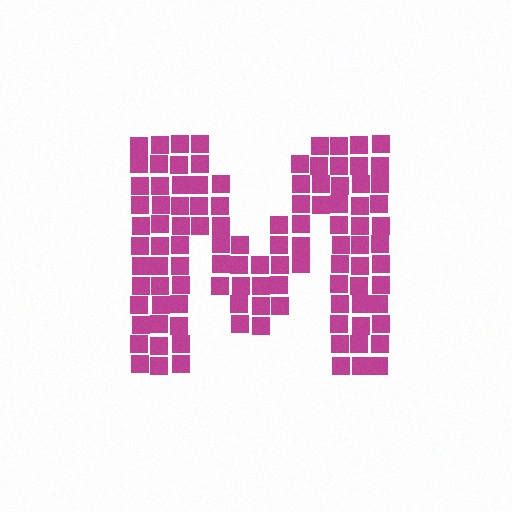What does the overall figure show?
The overall figure shows the letter M.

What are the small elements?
The small elements are squares.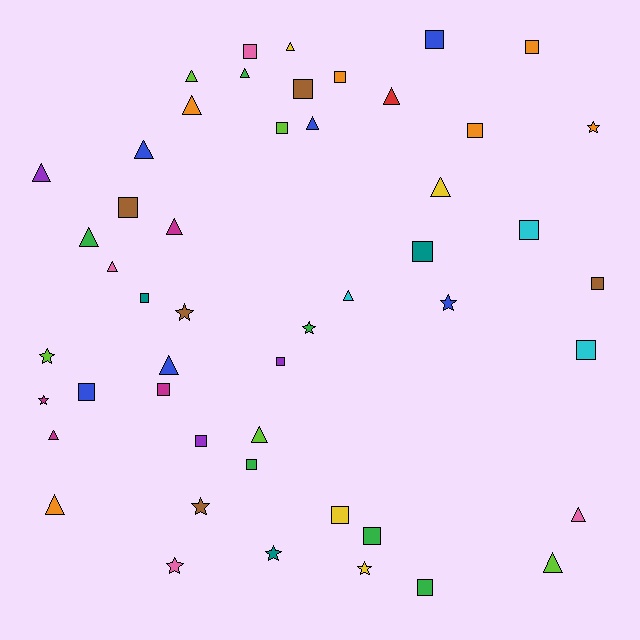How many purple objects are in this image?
There are 3 purple objects.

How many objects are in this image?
There are 50 objects.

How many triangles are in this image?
There are 19 triangles.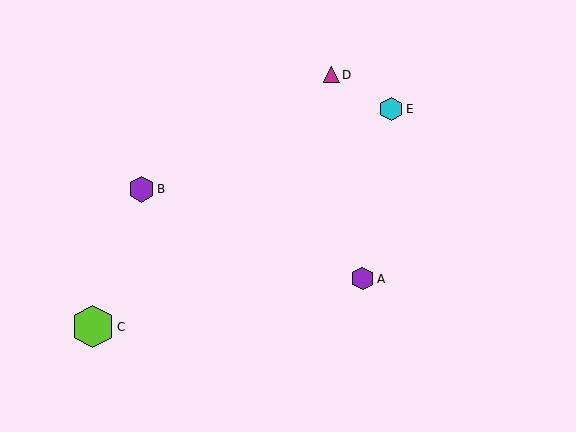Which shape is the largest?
The lime hexagon (labeled C) is the largest.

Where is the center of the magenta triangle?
The center of the magenta triangle is at (331, 75).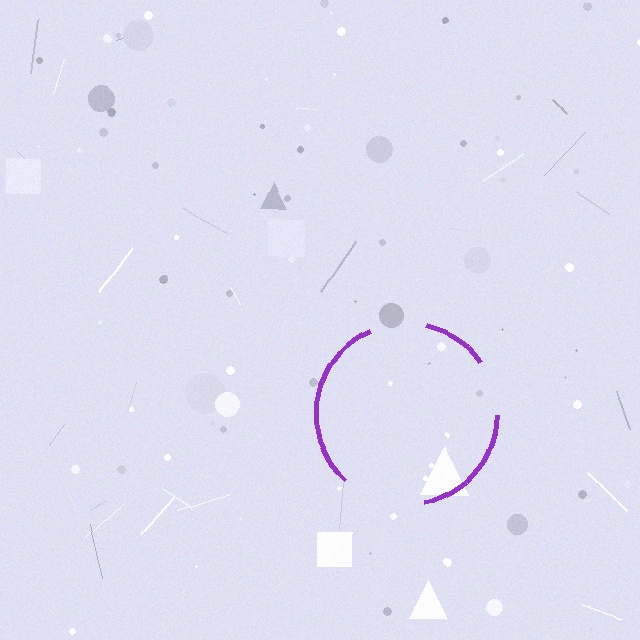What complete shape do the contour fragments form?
The contour fragments form a circle.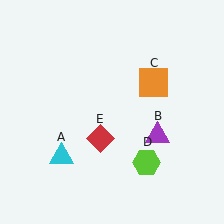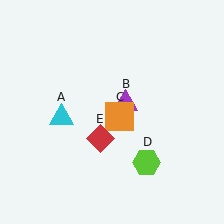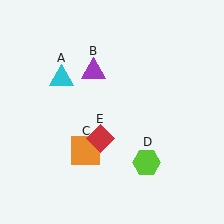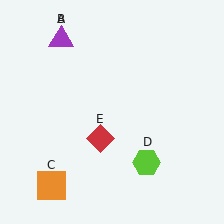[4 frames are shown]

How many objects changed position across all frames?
3 objects changed position: cyan triangle (object A), purple triangle (object B), orange square (object C).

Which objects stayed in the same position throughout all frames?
Lime hexagon (object D) and red diamond (object E) remained stationary.